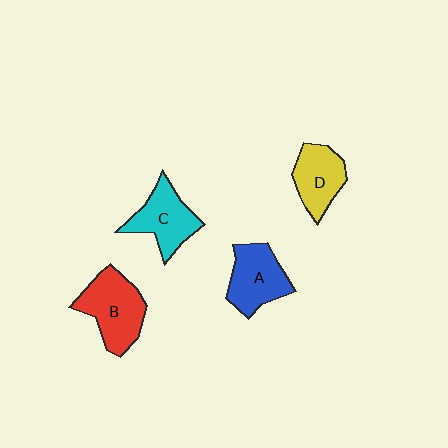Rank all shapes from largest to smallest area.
From largest to smallest: B (red), A (blue), C (cyan), D (yellow).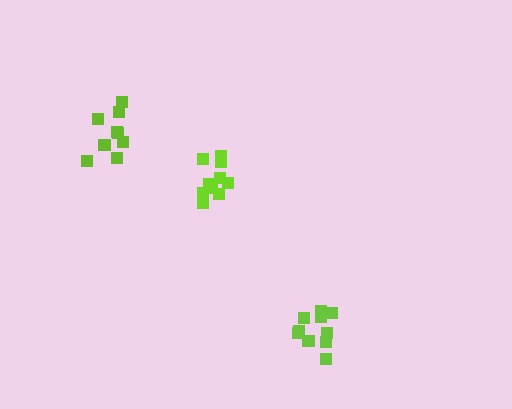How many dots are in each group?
Group 1: 10 dots, Group 2: 9 dots, Group 3: 11 dots (30 total).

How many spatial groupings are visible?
There are 3 spatial groupings.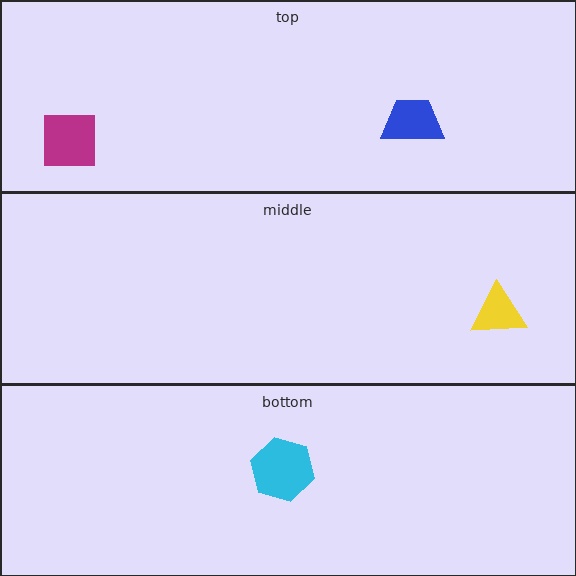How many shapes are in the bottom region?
1.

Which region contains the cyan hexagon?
The bottom region.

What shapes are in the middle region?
The yellow triangle.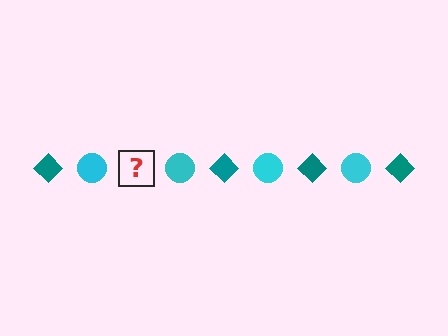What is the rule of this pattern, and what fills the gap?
The rule is that the pattern alternates between teal diamond and cyan circle. The gap should be filled with a teal diamond.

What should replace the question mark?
The question mark should be replaced with a teal diamond.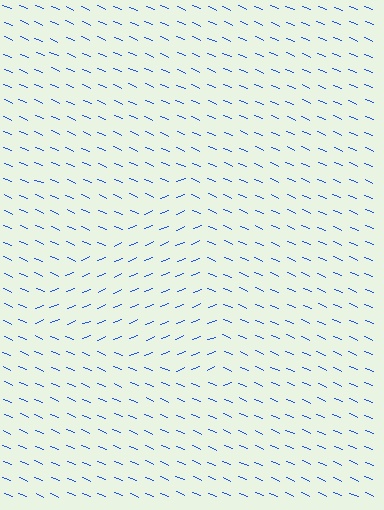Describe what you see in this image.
The image is filled with small blue line segments. A triangle region in the image has lines oriented differently from the surrounding lines, creating a visible texture boundary.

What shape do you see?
I see a triangle.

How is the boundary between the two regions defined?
The boundary is defined purely by a change in line orientation (approximately 45 degrees difference). All lines are the same color and thickness.